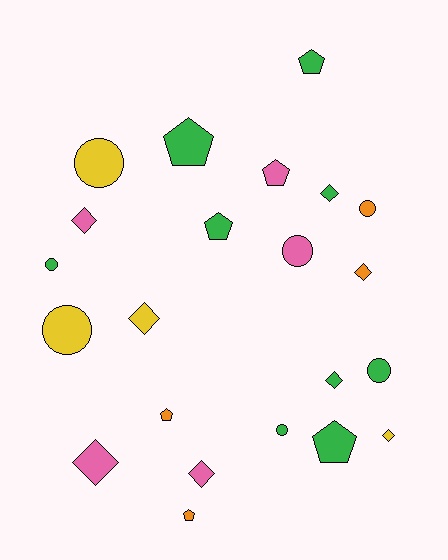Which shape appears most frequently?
Diamond, with 8 objects.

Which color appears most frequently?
Green, with 9 objects.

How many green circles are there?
There are 3 green circles.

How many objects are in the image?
There are 22 objects.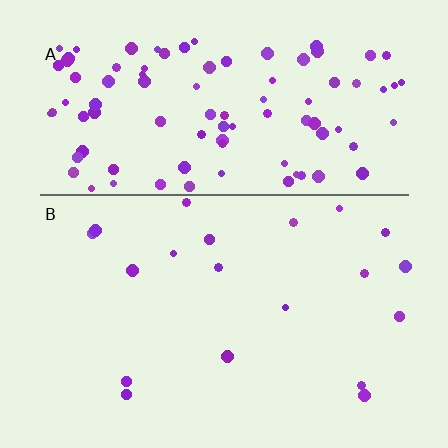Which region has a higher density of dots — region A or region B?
A (the top).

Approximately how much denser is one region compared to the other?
Approximately 5.3× — region A over region B.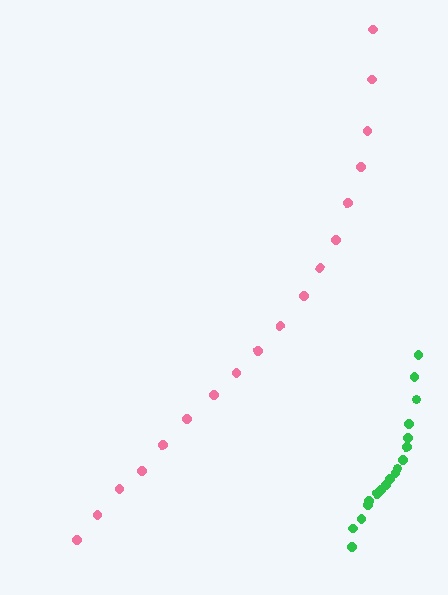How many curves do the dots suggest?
There are 2 distinct paths.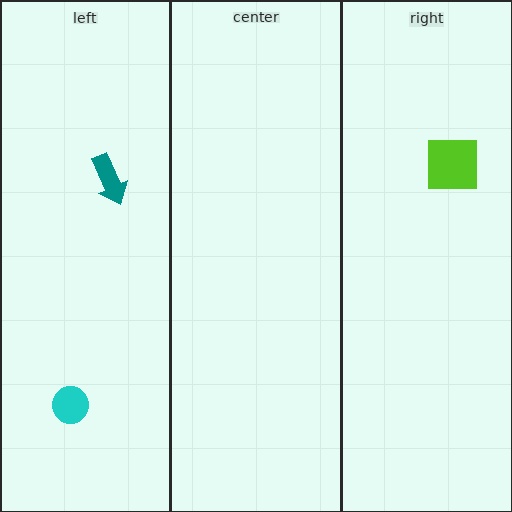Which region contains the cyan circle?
The left region.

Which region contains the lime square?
The right region.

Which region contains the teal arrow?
The left region.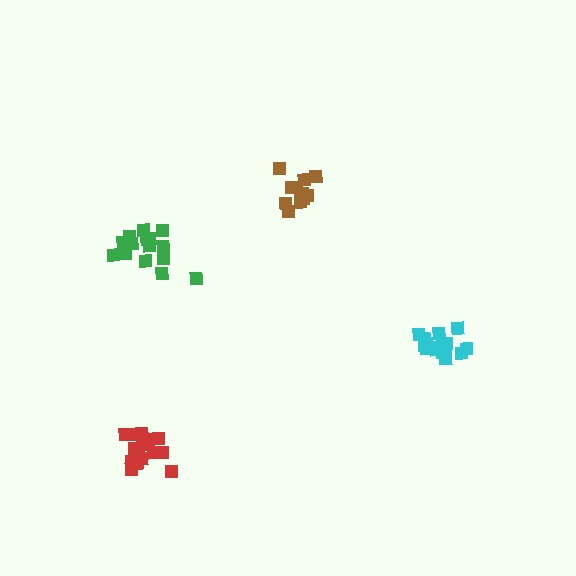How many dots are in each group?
Group 1: 18 dots, Group 2: 12 dots, Group 3: 15 dots, Group 4: 17 dots (62 total).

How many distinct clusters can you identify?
There are 4 distinct clusters.